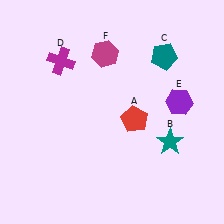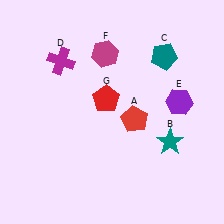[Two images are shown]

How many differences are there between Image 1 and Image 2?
There is 1 difference between the two images.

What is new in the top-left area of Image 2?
A red pentagon (G) was added in the top-left area of Image 2.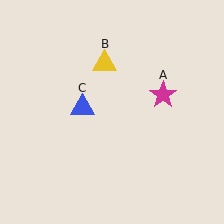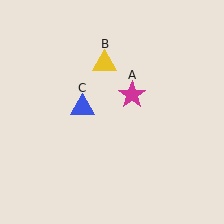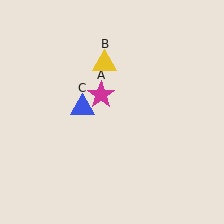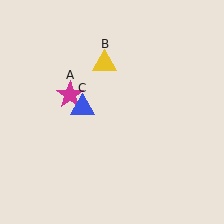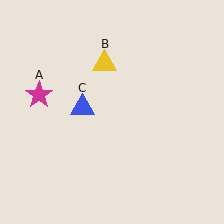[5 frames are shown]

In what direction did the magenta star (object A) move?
The magenta star (object A) moved left.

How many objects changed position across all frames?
1 object changed position: magenta star (object A).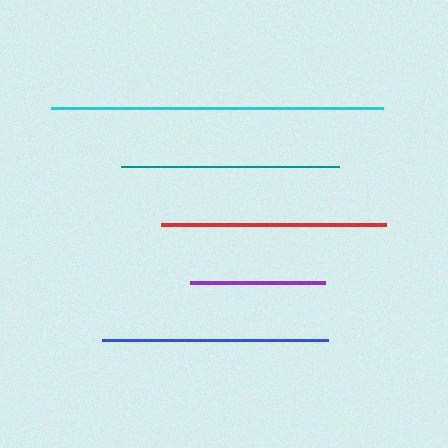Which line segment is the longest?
The cyan line is the longest at approximately 332 pixels.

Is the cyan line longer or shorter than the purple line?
The cyan line is longer than the purple line.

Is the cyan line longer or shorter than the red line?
The cyan line is longer than the red line.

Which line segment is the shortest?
The purple line is the shortest at approximately 135 pixels.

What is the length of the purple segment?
The purple segment is approximately 135 pixels long.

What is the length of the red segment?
The red segment is approximately 225 pixels long.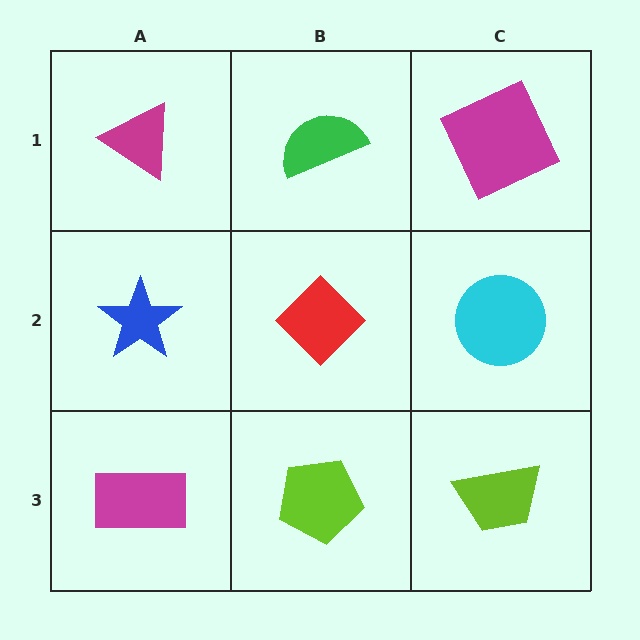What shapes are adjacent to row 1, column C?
A cyan circle (row 2, column C), a green semicircle (row 1, column B).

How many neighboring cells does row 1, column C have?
2.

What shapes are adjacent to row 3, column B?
A red diamond (row 2, column B), a magenta rectangle (row 3, column A), a lime trapezoid (row 3, column C).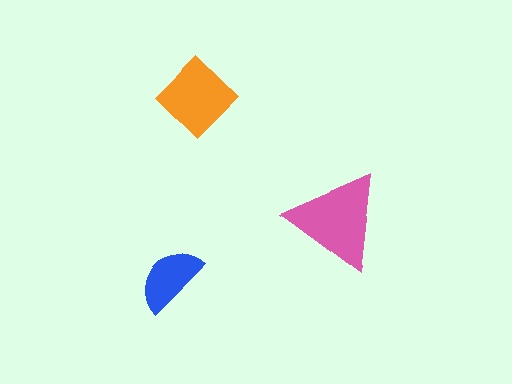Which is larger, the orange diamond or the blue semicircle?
The orange diamond.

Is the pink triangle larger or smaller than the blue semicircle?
Larger.